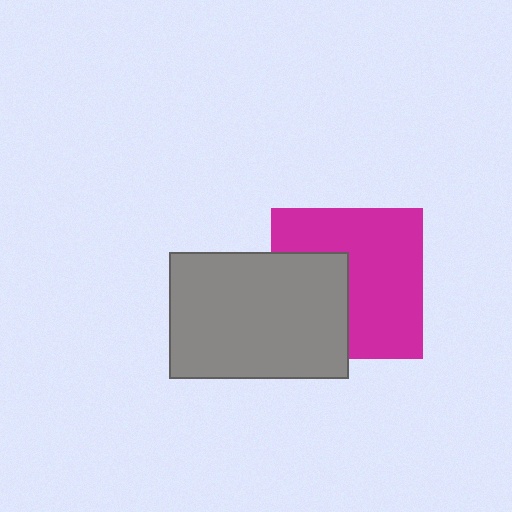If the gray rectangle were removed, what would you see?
You would see the complete magenta square.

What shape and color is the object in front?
The object in front is a gray rectangle.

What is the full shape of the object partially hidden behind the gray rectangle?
The partially hidden object is a magenta square.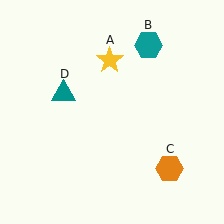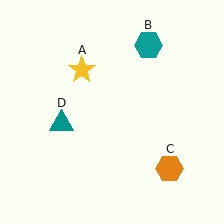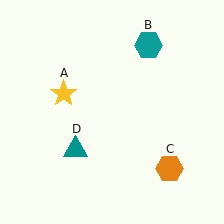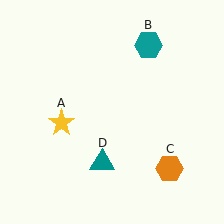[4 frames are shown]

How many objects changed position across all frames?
2 objects changed position: yellow star (object A), teal triangle (object D).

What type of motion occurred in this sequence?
The yellow star (object A), teal triangle (object D) rotated counterclockwise around the center of the scene.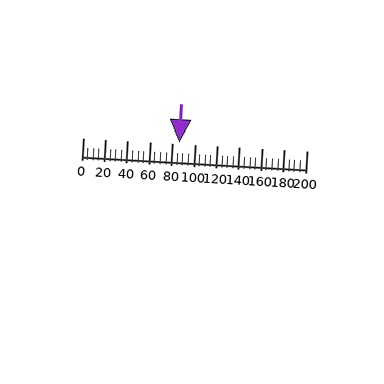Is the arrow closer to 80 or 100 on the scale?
The arrow is closer to 80.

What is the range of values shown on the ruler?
The ruler shows values from 0 to 200.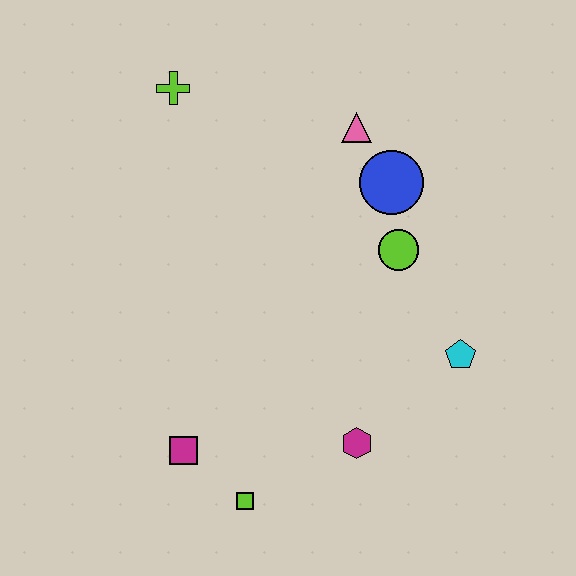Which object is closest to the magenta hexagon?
The lime square is closest to the magenta hexagon.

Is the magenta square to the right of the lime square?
No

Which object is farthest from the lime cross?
The lime square is farthest from the lime cross.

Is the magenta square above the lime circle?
No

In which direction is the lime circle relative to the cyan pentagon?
The lime circle is above the cyan pentagon.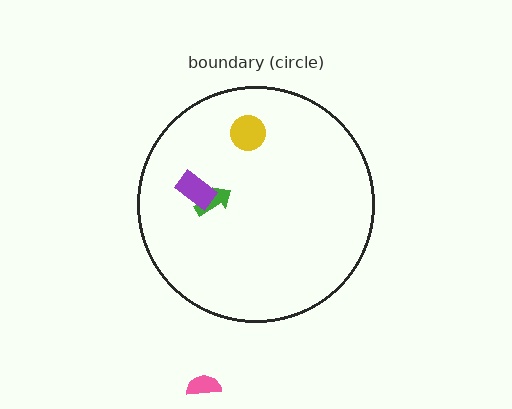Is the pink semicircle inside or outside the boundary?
Outside.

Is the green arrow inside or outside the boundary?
Inside.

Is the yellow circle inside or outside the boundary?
Inside.